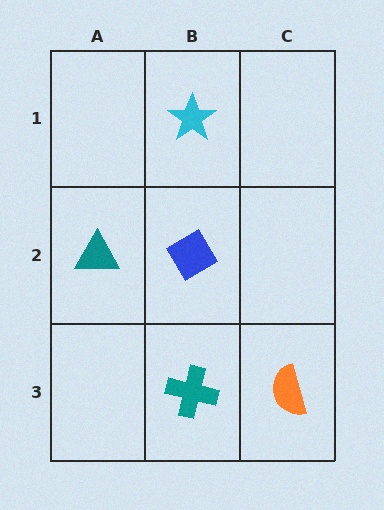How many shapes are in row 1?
1 shape.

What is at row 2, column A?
A teal triangle.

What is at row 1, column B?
A cyan star.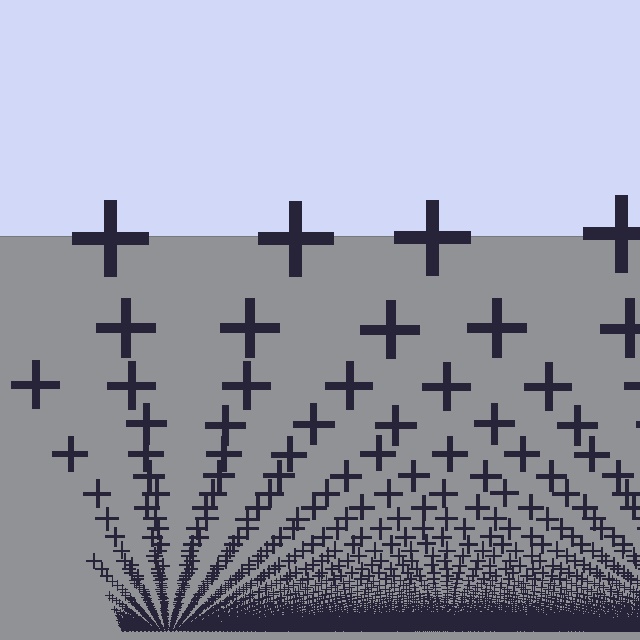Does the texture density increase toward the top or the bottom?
Density increases toward the bottom.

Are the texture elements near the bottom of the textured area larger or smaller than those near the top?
Smaller. The gradient is inverted — elements near the bottom are smaller and denser.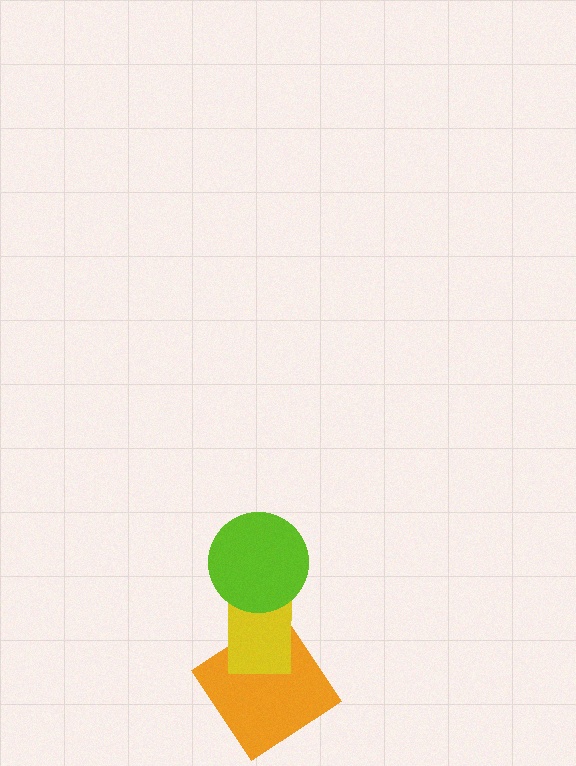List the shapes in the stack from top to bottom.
From top to bottom: the lime circle, the yellow rectangle, the orange diamond.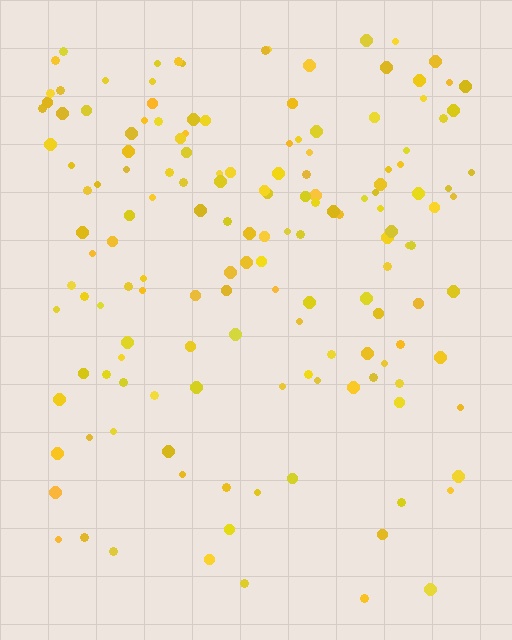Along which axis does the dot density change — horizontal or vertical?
Vertical.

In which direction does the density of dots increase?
From bottom to top, with the top side densest.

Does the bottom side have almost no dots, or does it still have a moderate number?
Still a moderate number, just noticeably fewer than the top.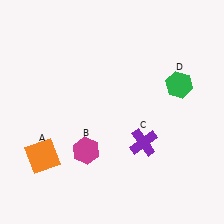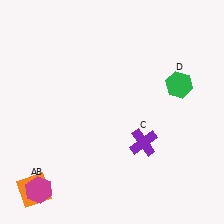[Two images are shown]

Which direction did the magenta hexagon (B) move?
The magenta hexagon (B) moved left.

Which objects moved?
The objects that moved are: the orange square (A), the magenta hexagon (B).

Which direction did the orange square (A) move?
The orange square (A) moved down.